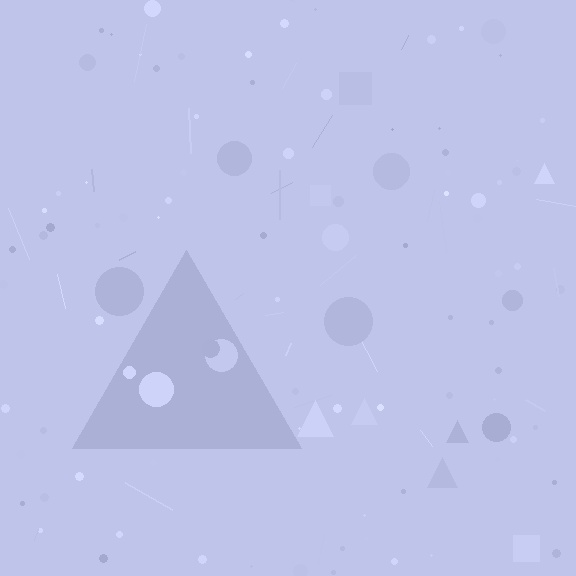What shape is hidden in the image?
A triangle is hidden in the image.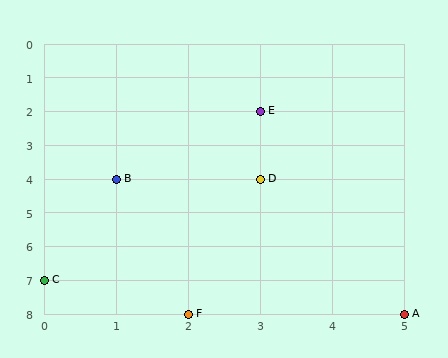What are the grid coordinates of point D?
Point D is at grid coordinates (3, 4).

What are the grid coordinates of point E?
Point E is at grid coordinates (3, 2).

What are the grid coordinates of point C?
Point C is at grid coordinates (0, 7).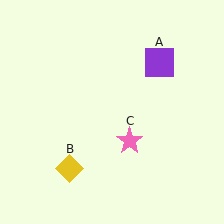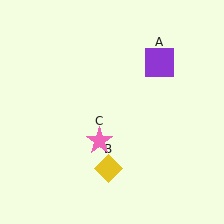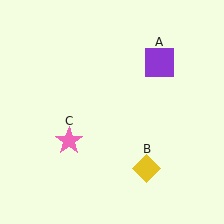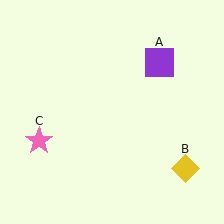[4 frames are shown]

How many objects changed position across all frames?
2 objects changed position: yellow diamond (object B), pink star (object C).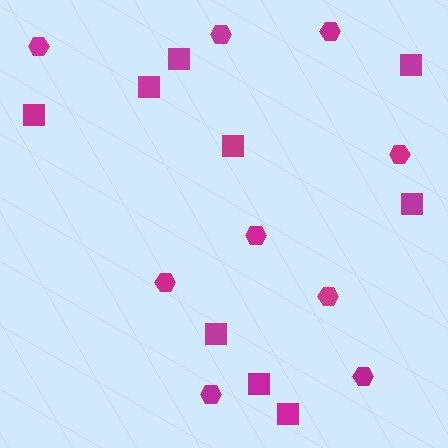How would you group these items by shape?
There are 2 groups: one group of hexagons (9) and one group of squares (9).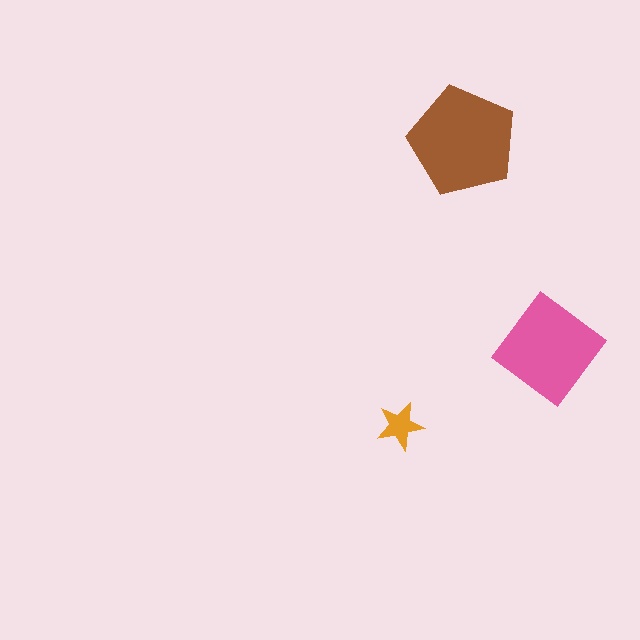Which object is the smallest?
The orange star.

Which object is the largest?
The brown pentagon.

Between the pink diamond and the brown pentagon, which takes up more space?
The brown pentagon.